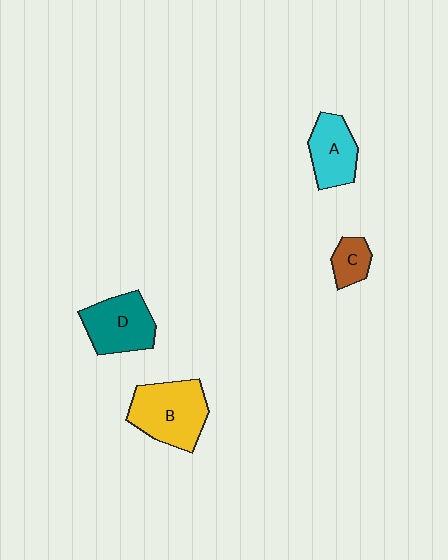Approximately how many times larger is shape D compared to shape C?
Approximately 2.3 times.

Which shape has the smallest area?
Shape C (brown).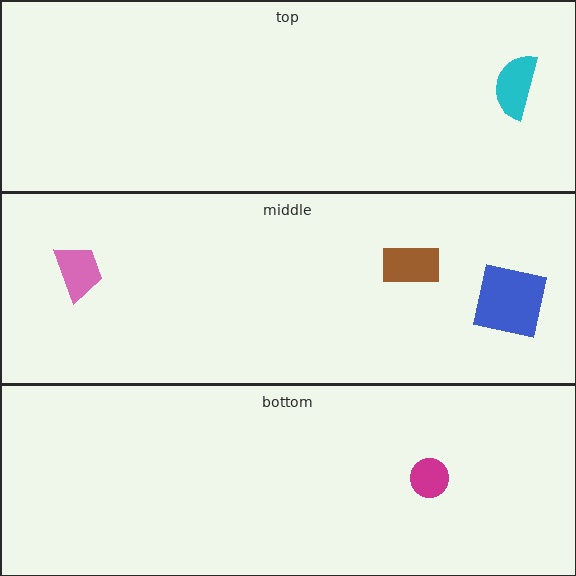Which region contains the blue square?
The middle region.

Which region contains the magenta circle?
The bottom region.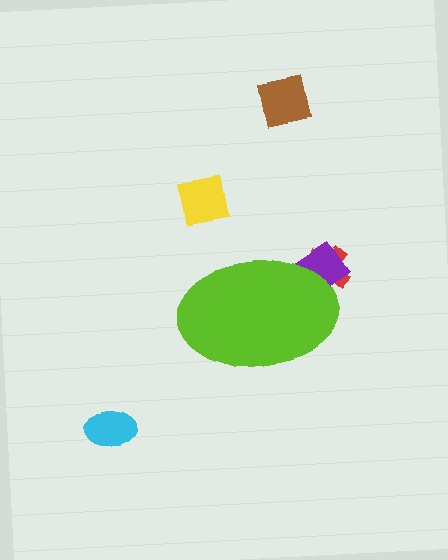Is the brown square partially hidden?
No, the brown square is fully visible.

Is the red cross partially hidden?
Yes, the red cross is partially hidden behind the lime ellipse.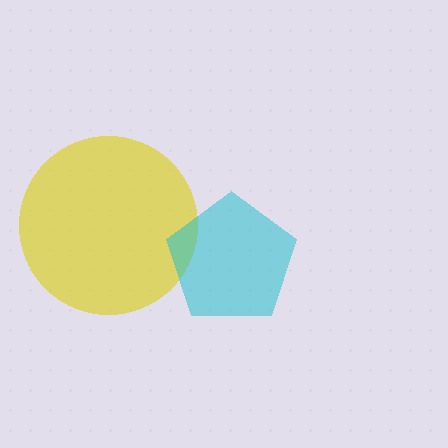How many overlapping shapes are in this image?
There are 2 overlapping shapes in the image.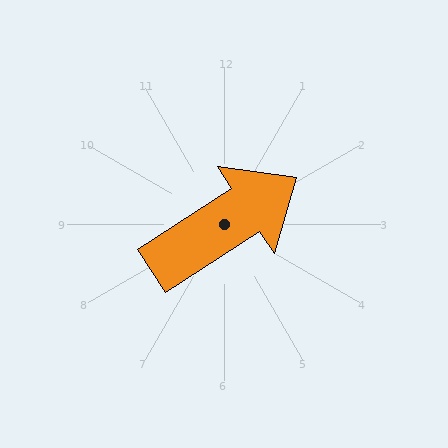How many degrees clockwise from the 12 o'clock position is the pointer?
Approximately 57 degrees.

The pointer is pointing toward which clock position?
Roughly 2 o'clock.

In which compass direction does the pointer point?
Northeast.